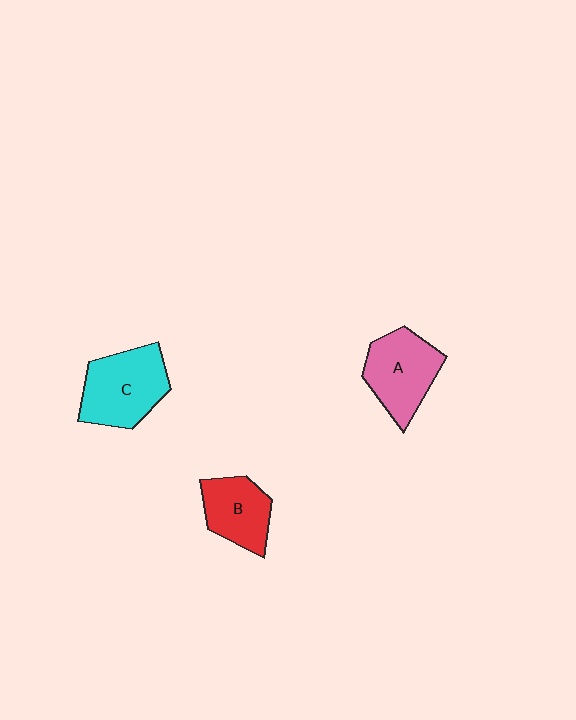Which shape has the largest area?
Shape C (cyan).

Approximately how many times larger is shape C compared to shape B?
Approximately 1.4 times.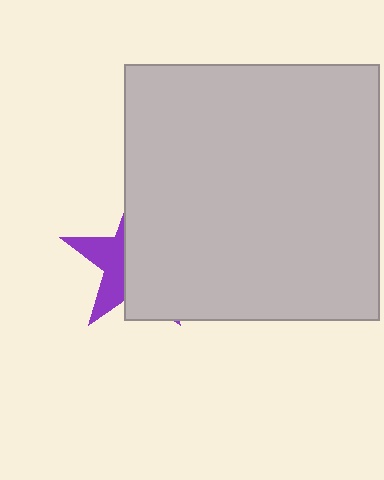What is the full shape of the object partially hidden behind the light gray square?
The partially hidden object is a purple star.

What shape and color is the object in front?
The object in front is a light gray square.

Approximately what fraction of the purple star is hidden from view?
Roughly 65% of the purple star is hidden behind the light gray square.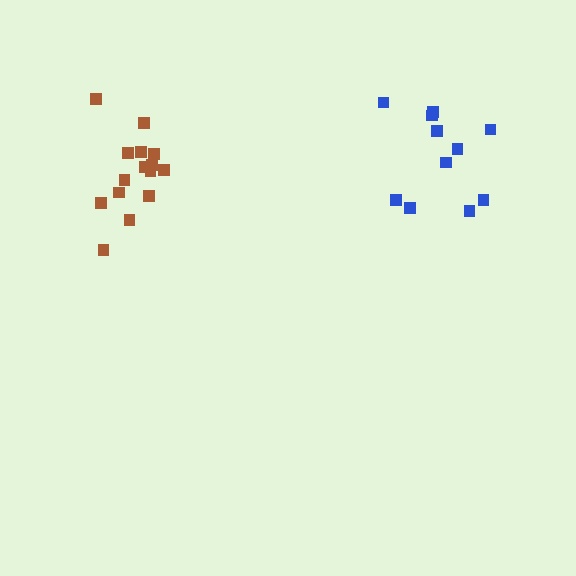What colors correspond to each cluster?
The clusters are colored: blue, brown.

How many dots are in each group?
Group 1: 11 dots, Group 2: 15 dots (26 total).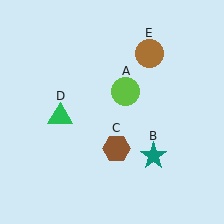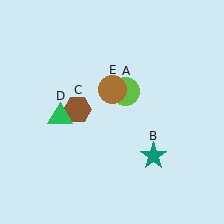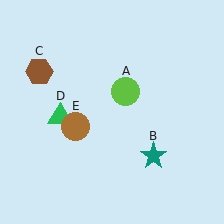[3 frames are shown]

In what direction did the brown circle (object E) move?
The brown circle (object E) moved down and to the left.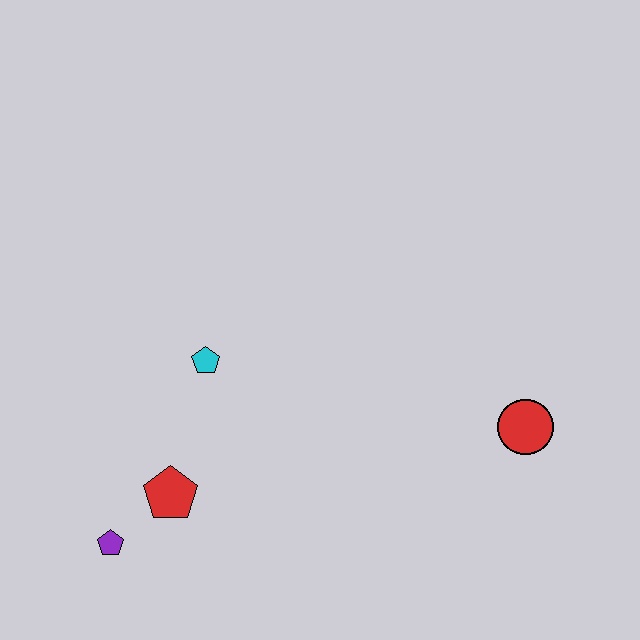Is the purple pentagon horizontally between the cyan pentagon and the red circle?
No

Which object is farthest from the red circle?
The purple pentagon is farthest from the red circle.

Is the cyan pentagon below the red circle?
No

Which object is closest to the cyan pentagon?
The red pentagon is closest to the cyan pentagon.